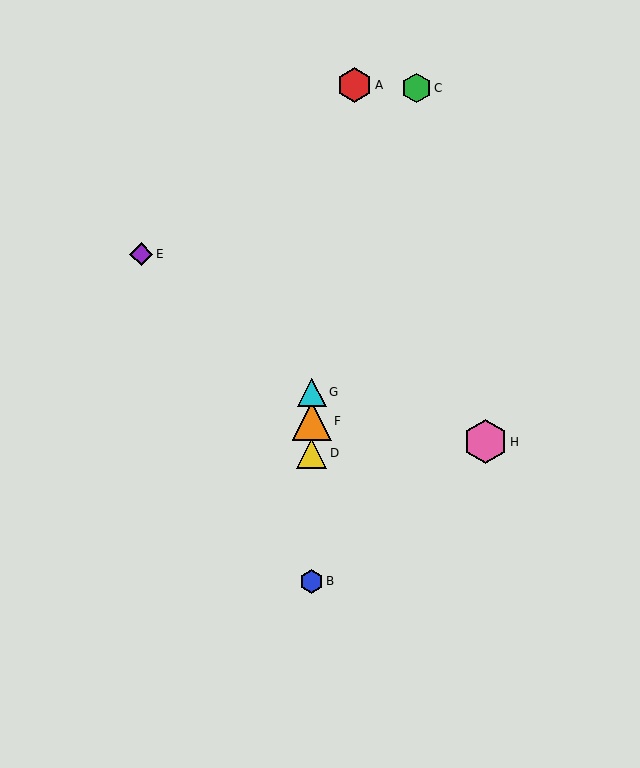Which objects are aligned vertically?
Objects B, D, F, G are aligned vertically.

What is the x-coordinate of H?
Object H is at x≈486.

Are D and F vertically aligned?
Yes, both are at x≈312.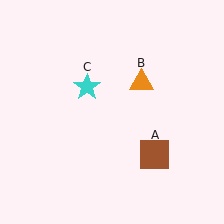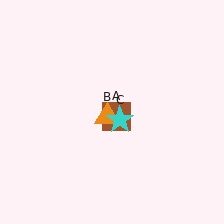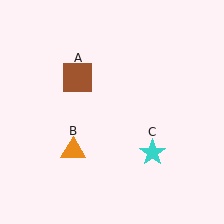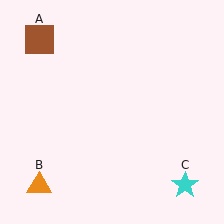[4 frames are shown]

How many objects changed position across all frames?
3 objects changed position: brown square (object A), orange triangle (object B), cyan star (object C).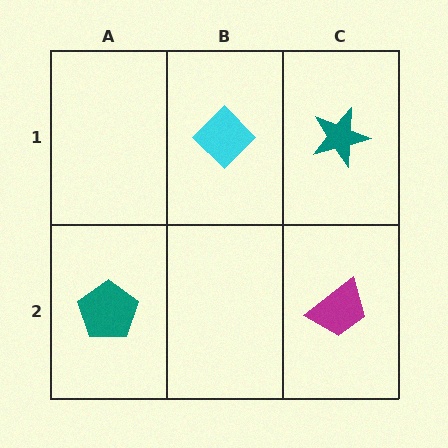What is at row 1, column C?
A teal star.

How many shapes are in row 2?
2 shapes.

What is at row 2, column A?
A teal pentagon.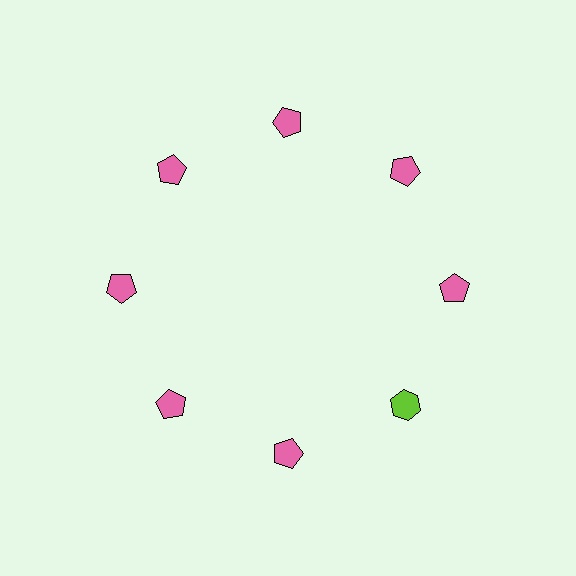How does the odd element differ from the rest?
It differs in both color (lime instead of pink) and shape (hexagon instead of pentagon).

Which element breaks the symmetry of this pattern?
The lime hexagon at roughly the 4 o'clock position breaks the symmetry. All other shapes are pink pentagons.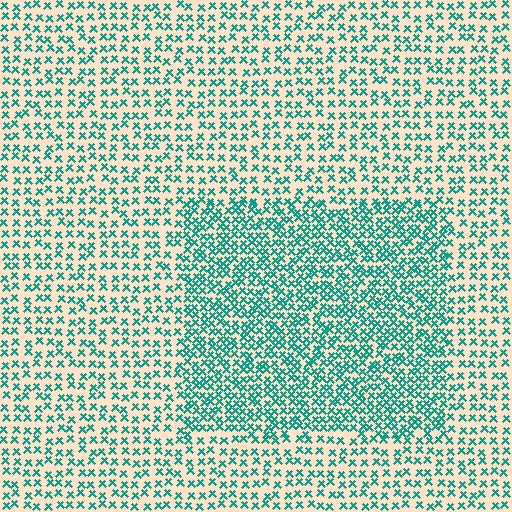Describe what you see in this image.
The image contains small teal elements arranged at two different densities. A rectangle-shaped region is visible where the elements are more densely packed than the surrounding area.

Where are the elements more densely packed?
The elements are more densely packed inside the rectangle boundary.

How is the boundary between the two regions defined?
The boundary is defined by a change in element density (approximately 1.9x ratio). All elements are the same color, size, and shape.